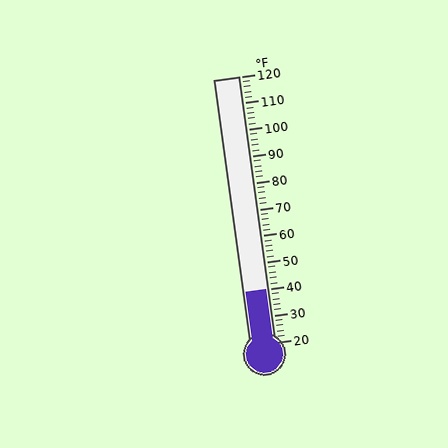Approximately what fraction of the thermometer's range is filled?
The thermometer is filled to approximately 20% of its range.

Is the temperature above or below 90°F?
The temperature is below 90°F.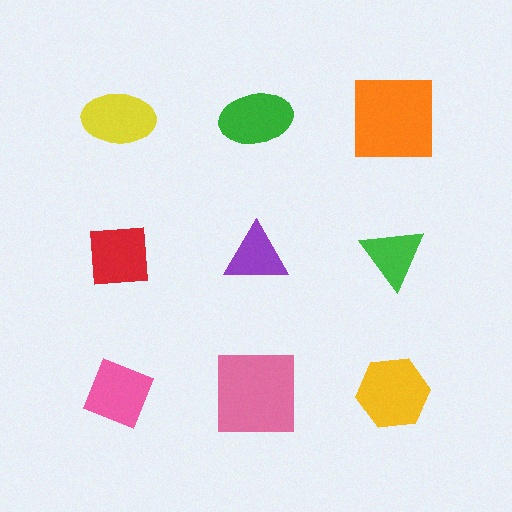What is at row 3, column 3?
A yellow hexagon.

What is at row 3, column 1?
A pink diamond.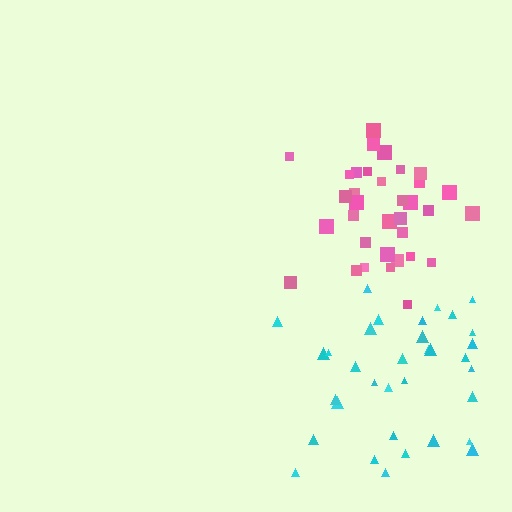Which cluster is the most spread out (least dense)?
Cyan.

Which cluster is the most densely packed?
Pink.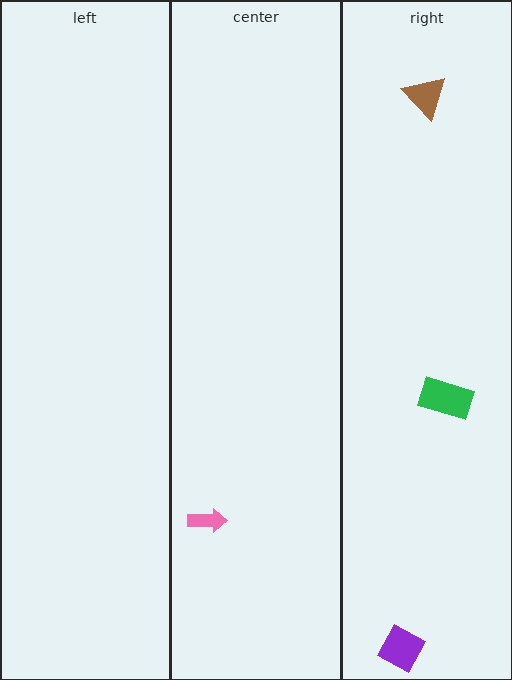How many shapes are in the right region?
3.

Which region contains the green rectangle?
The right region.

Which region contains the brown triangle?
The right region.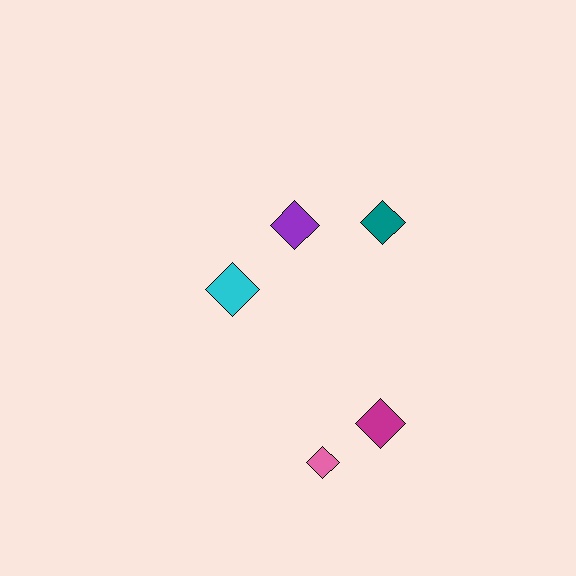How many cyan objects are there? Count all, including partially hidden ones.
There is 1 cyan object.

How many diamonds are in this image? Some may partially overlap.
There are 5 diamonds.